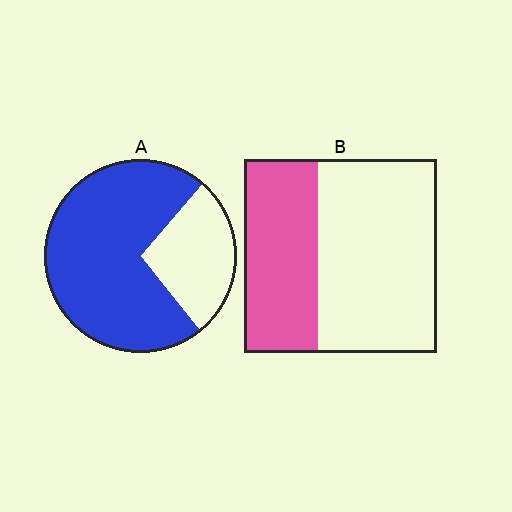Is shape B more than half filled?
No.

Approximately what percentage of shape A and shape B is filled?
A is approximately 70% and B is approximately 40%.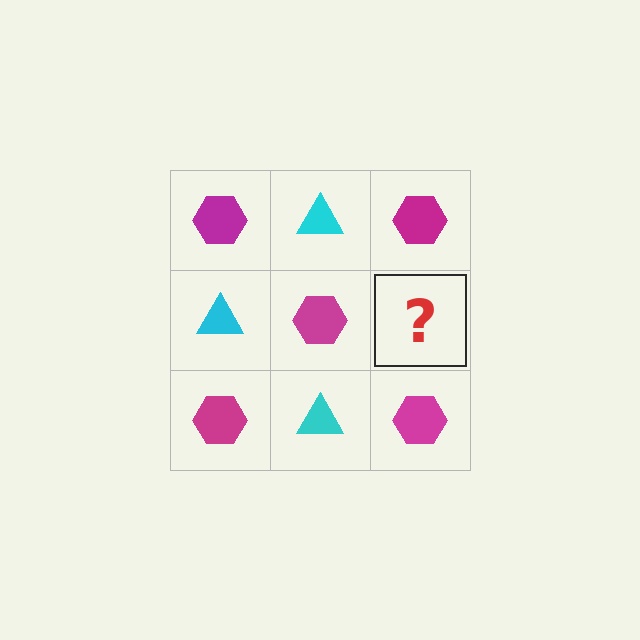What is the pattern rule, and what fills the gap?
The rule is that it alternates magenta hexagon and cyan triangle in a checkerboard pattern. The gap should be filled with a cyan triangle.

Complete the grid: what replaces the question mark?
The question mark should be replaced with a cyan triangle.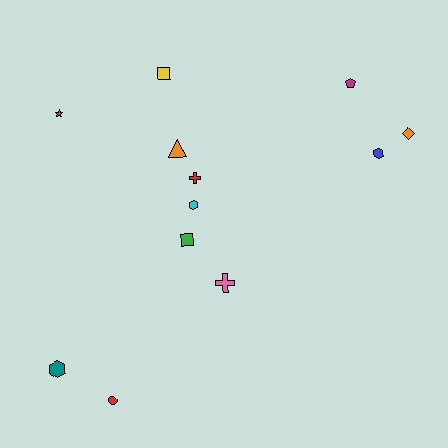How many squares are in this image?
There are 2 squares.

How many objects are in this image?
There are 12 objects.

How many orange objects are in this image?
There are 2 orange objects.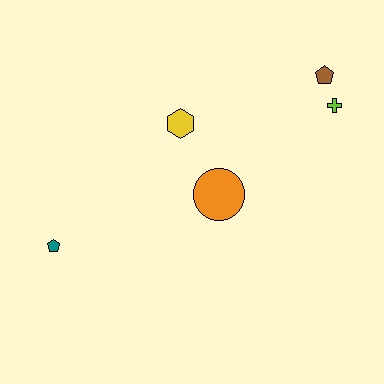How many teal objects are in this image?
There is 1 teal object.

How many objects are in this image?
There are 5 objects.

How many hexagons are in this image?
There is 1 hexagon.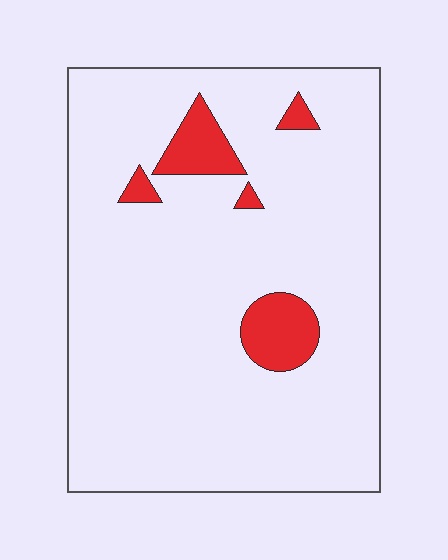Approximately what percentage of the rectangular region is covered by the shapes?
Approximately 10%.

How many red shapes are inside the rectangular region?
5.